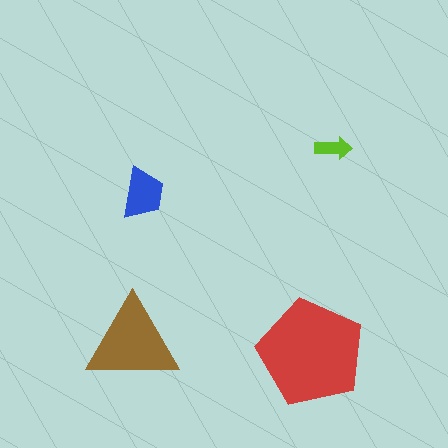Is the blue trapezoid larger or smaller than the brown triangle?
Smaller.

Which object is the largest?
The red pentagon.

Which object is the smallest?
The lime arrow.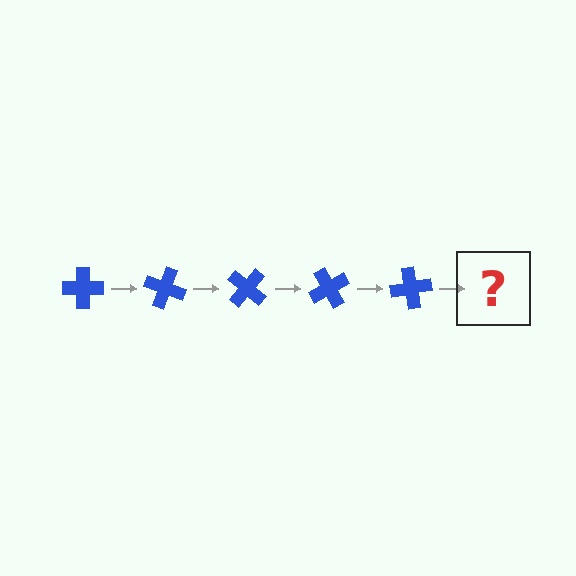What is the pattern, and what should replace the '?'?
The pattern is that the cross rotates 20 degrees each step. The '?' should be a blue cross rotated 100 degrees.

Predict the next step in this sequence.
The next step is a blue cross rotated 100 degrees.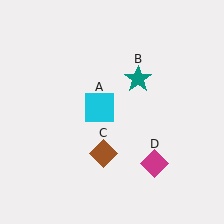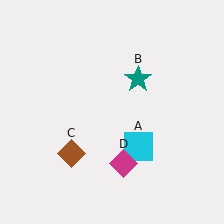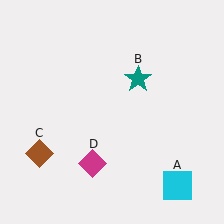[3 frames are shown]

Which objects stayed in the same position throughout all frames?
Teal star (object B) remained stationary.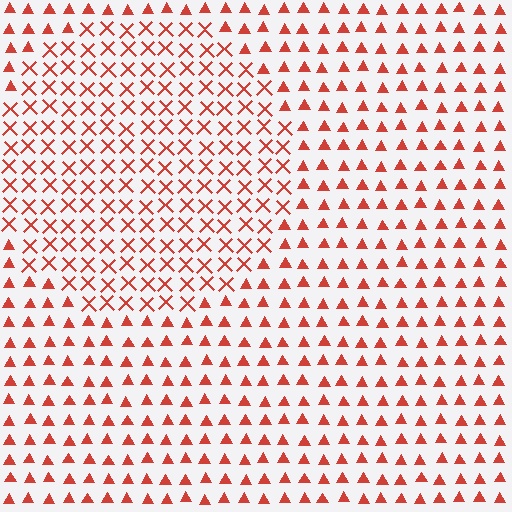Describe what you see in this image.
The image is filled with small red elements arranged in a uniform grid. A circle-shaped region contains X marks, while the surrounding area contains triangles. The boundary is defined purely by the change in element shape.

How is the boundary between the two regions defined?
The boundary is defined by a change in element shape: X marks inside vs. triangles outside. All elements share the same color and spacing.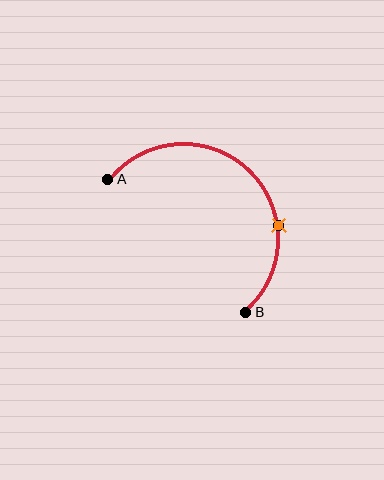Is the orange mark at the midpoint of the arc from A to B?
No. The orange mark lies on the arc but is closer to endpoint B. The arc midpoint would be at the point on the curve equidistant along the arc from both A and B.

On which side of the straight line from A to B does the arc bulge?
The arc bulges above and to the right of the straight line connecting A and B.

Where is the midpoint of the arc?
The arc midpoint is the point on the curve farthest from the straight line joining A and B. It sits above and to the right of that line.